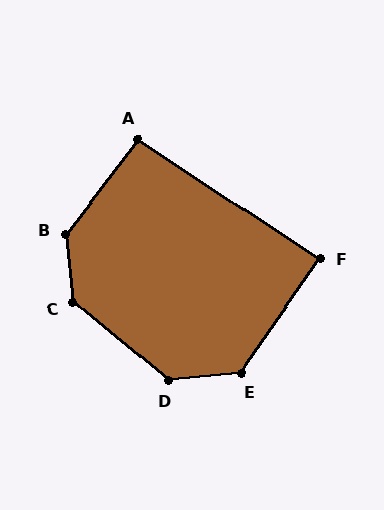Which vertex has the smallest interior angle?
F, at approximately 89 degrees.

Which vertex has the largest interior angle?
B, at approximately 137 degrees.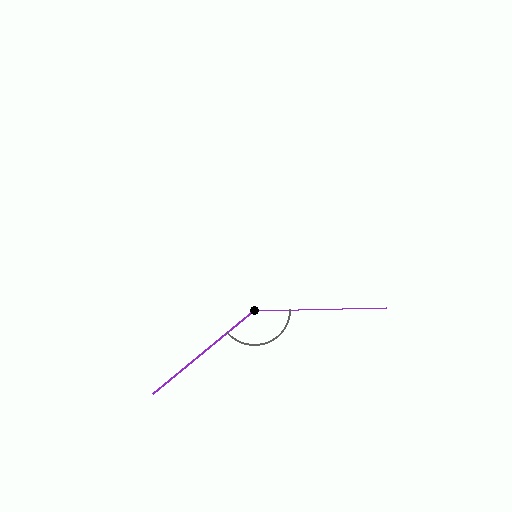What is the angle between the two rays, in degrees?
Approximately 142 degrees.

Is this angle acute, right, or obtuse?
It is obtuse.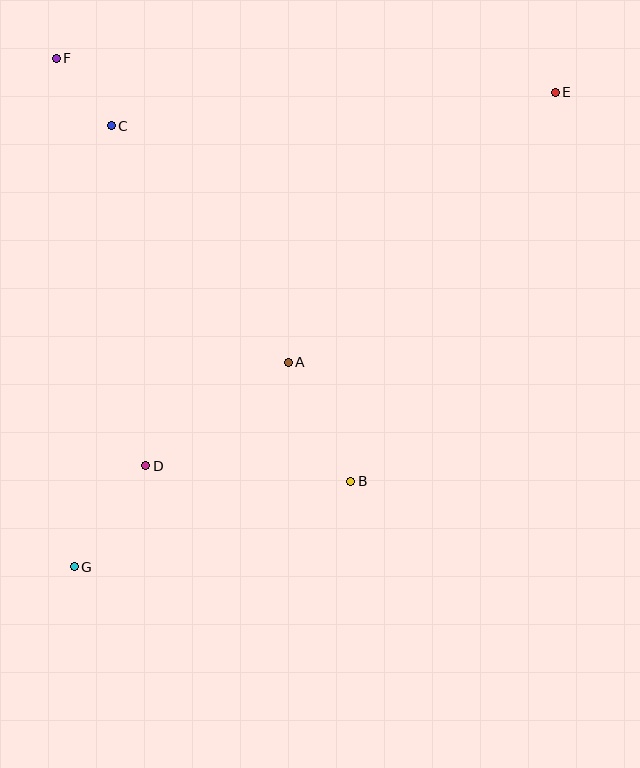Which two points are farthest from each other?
Points E and G are farthest from each other.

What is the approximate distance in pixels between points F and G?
The distance between F and G is approximately 509 pixels.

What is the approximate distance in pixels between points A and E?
The distance between A and E is approximately 380 pixels.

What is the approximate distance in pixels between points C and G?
The distance between C and G is approximately 443 pixels.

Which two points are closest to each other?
Points C and F are closest to each other.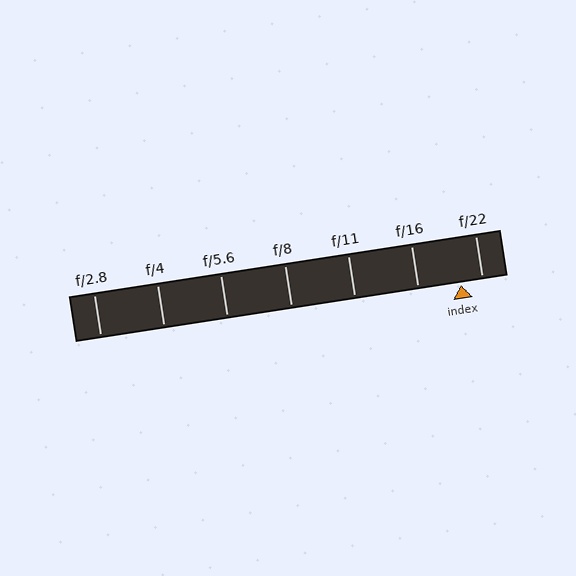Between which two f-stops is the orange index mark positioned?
The index mark is between f/16 and f/22.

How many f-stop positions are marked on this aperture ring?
There are 7 f-stop positions marked.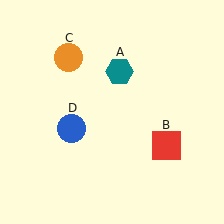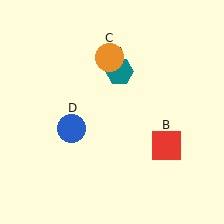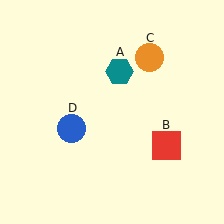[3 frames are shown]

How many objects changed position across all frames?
1 object changed position: orange circle (object C).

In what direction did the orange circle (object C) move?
The orange circle (object C) moved right.